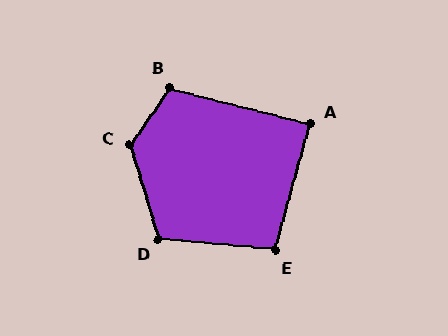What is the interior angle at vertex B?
Approximately 111 degrees (obtuse).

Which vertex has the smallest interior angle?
A, at approximately 89 degrees.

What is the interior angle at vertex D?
Approximately 112 degrees (obtuse).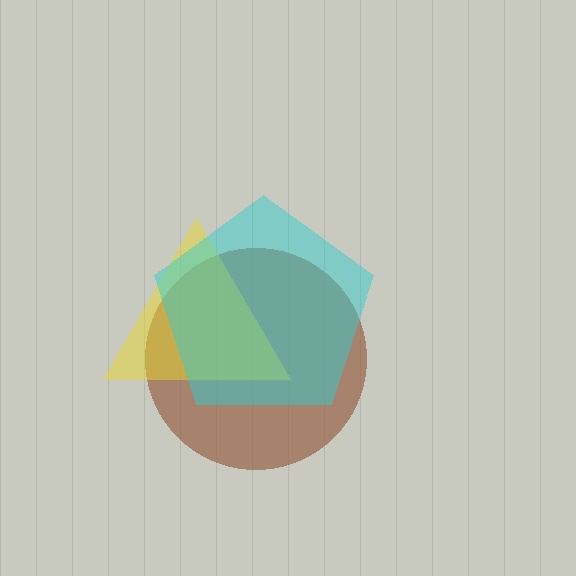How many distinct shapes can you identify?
There are 3 distinct shapes: a brown circle, a yellow triangle, a cyan pentagon.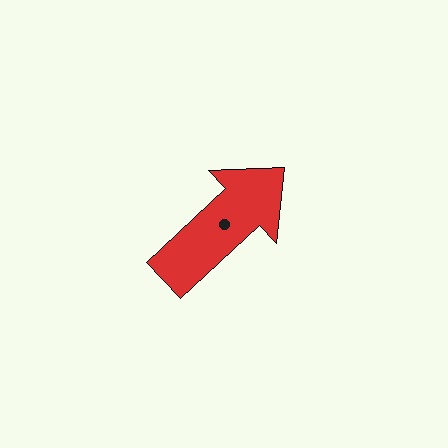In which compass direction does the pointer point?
Northeast.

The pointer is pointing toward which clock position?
Roughly 2 o'clock.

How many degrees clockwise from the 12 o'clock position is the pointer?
Approximately 47 degrees.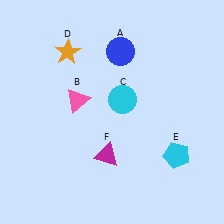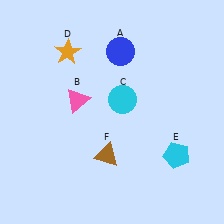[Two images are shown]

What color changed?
The triangle (F) changed from magenta in Image 1 to brown in Image 2.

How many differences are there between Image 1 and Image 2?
There is 1 difference between the two images.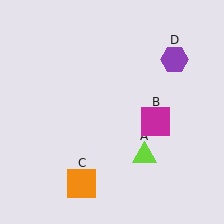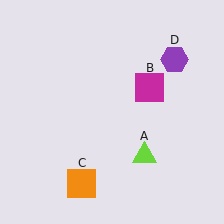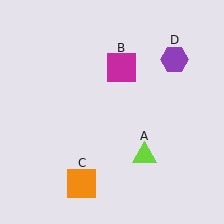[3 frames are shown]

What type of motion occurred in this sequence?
The magenta square (object B) rotated counterclockwise around the center of the scene.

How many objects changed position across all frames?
1 object changed position: magenta square (object B).